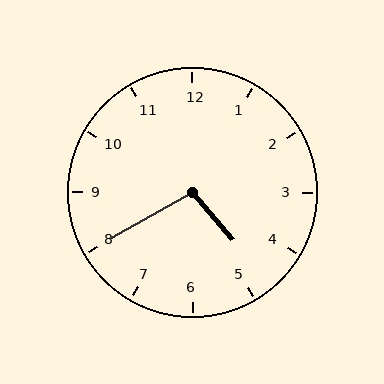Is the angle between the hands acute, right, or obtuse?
It is obtuse.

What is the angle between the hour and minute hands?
Approximately 100 degrees.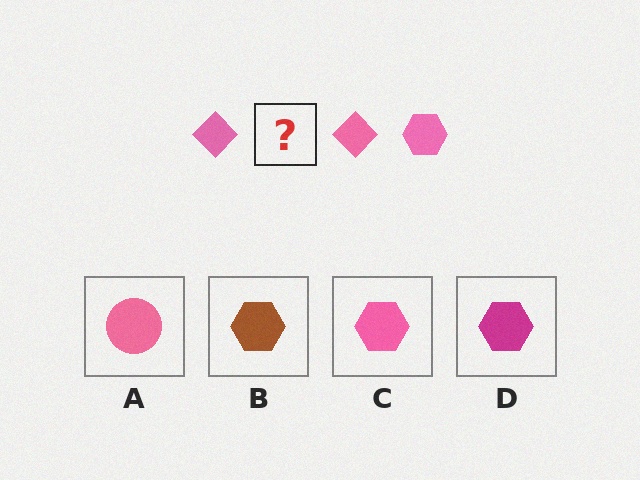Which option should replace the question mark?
Option C.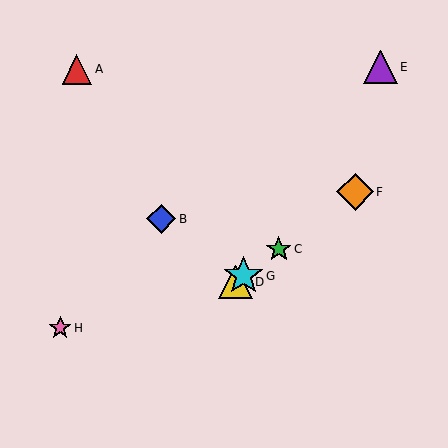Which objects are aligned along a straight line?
Objects C, D, F, G are aligned along a straight line.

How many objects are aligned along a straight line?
4 objects (C, D, F, G) are aligned along a straight line.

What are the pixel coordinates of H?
Object H is at (60, 328).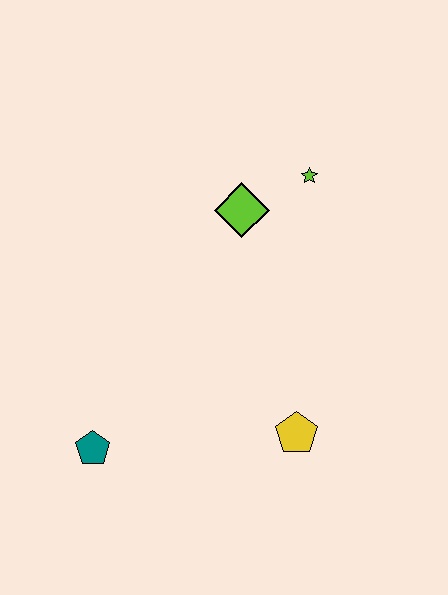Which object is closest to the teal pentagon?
The yellow pentagon is closest to the teal pentagon.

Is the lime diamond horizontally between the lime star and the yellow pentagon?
No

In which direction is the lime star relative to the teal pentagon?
The lime star is above the teal pentagon.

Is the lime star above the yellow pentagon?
Yes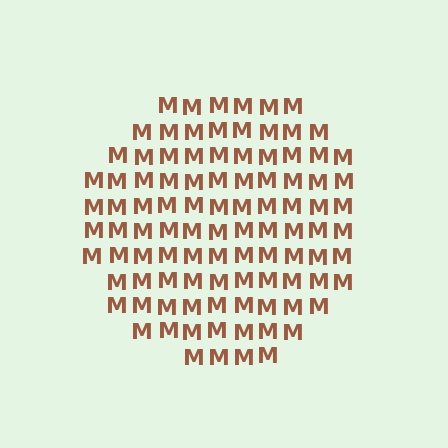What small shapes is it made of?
It is made of small letter M's.